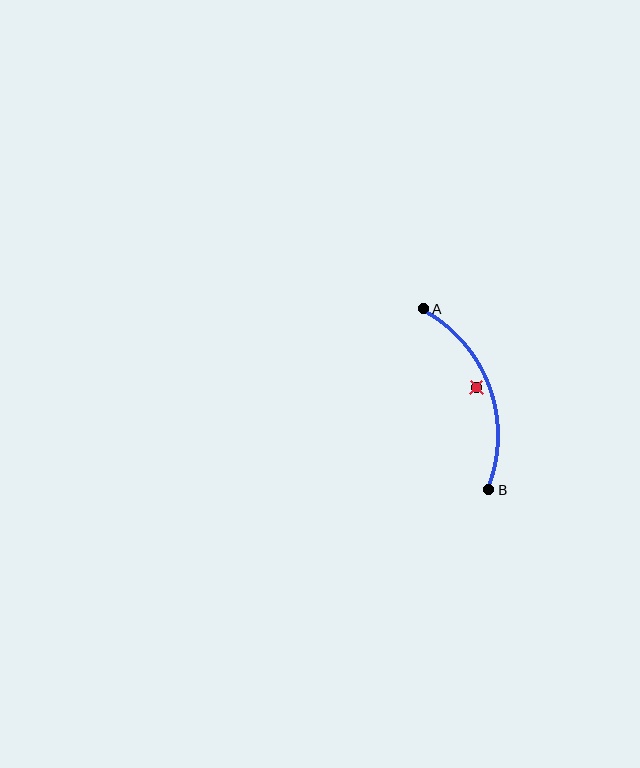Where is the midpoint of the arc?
The arc midpoint is the point on the curve farthest from the straight line joining A and B. It sits to the right of that line.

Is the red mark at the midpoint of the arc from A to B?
No — the red mark does not lie on the arc at all. It sits slightly inside the curve.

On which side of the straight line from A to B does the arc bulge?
The arc bulges to the right of the straight line connecting A and B.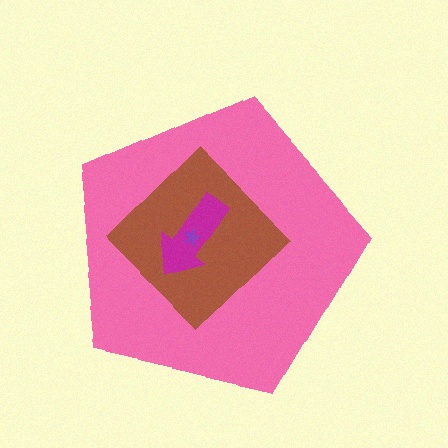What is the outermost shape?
The pink pentagon.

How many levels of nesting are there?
4.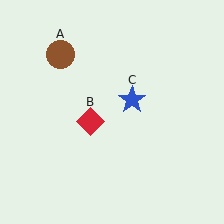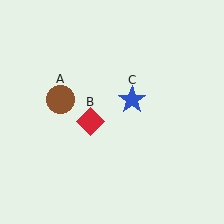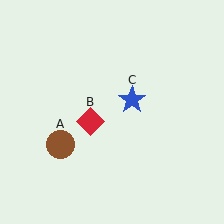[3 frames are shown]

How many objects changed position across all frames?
1 object changed position: brown circle (object A).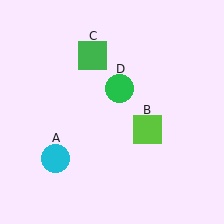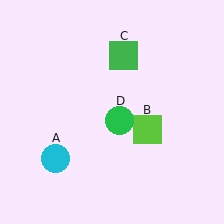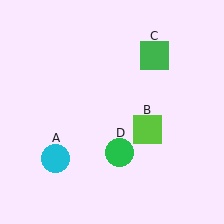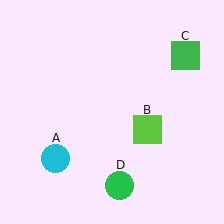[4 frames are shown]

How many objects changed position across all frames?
2 objects changed position: green square (object C), green circle (object D).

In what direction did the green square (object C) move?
The green square (object C) moved right.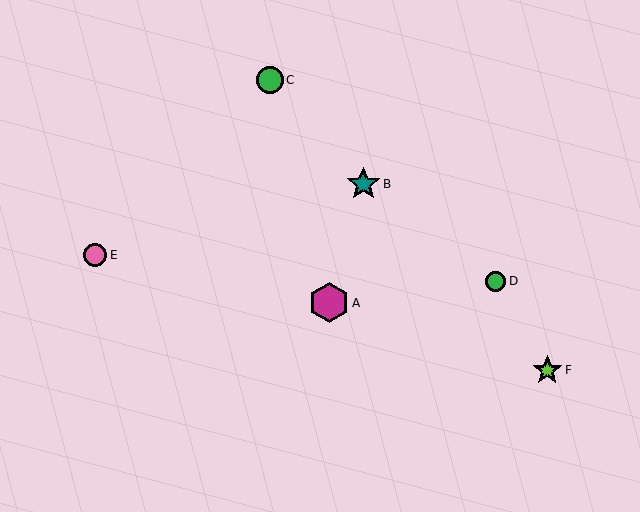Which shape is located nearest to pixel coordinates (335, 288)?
The magenta hexagon (labeled A) at (329, 303) is nearest to that location.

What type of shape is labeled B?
Shape B is a teal star.